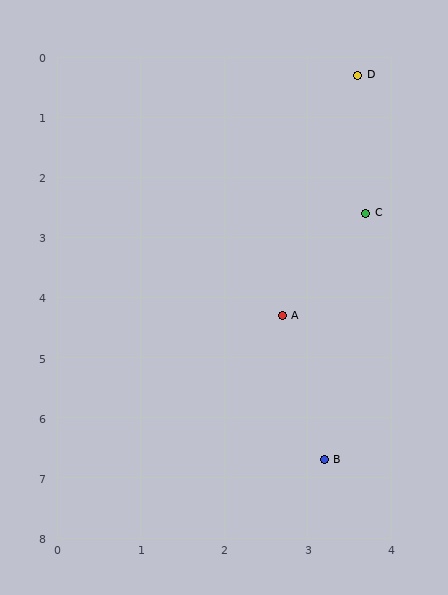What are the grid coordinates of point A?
Point A is at approximately (2.7, 4.3).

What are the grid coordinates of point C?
Point C is at approximately (3.7, 2.6).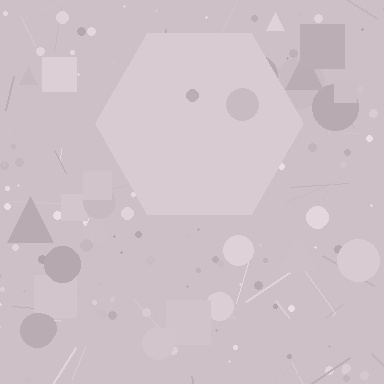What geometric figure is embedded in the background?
A hexagon is embedded in the background.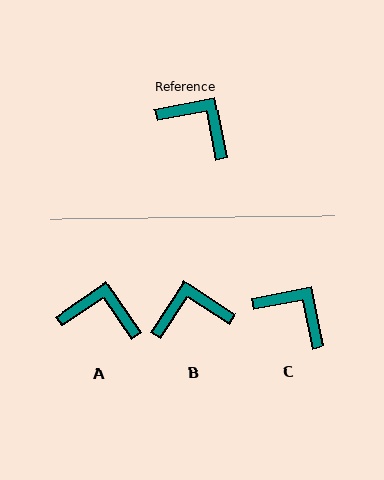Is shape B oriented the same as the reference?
No, it is off by about 45 degrees.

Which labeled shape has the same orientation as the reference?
C.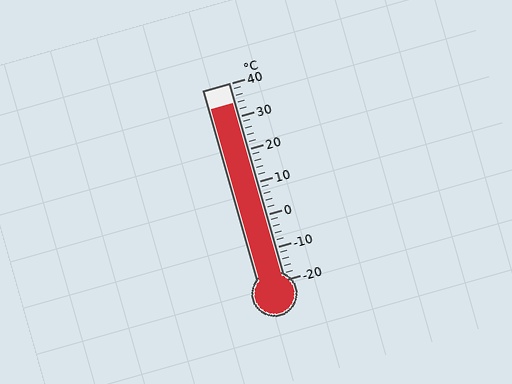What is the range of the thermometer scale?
The thermometer scale ranges from -20°C to 40°C.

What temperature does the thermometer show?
The thermometer shows approximately 34°C.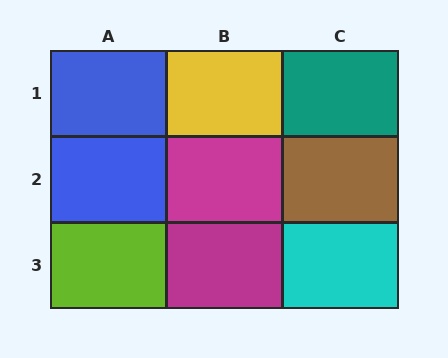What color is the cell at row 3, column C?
Cyan.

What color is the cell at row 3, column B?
Magenta.